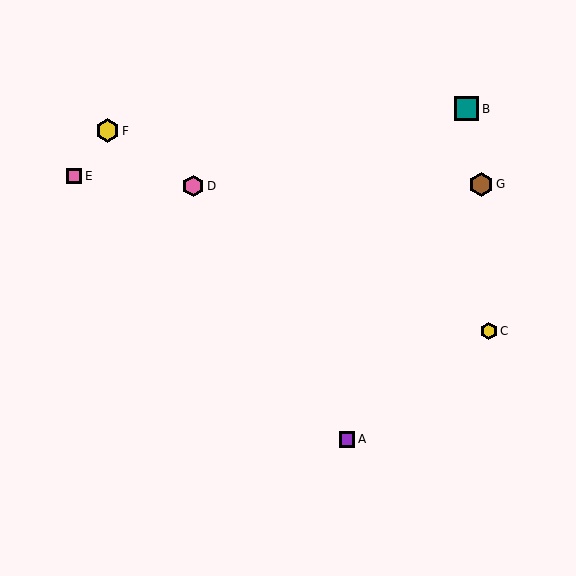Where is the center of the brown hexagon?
The center of the brown hexagon is at (481, 184).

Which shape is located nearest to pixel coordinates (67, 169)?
The pink square (labeled E) at (74, 176) is nearest to that location.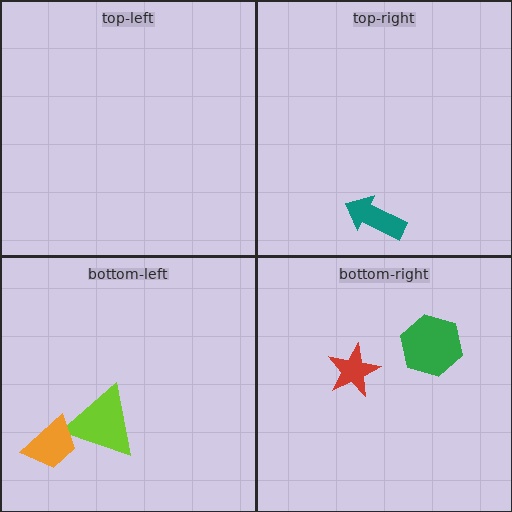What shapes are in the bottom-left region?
The lime triangle, the orange trapezoid.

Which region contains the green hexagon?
The bottom-right region.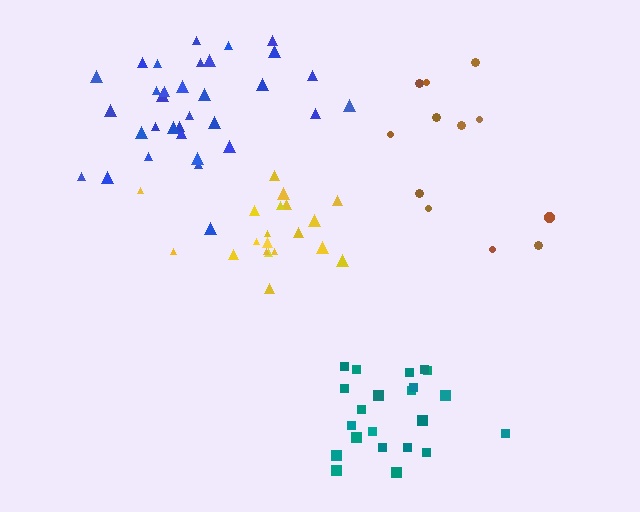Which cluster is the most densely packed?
Yellow.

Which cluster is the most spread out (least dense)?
Brown.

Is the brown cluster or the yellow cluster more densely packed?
Yellow.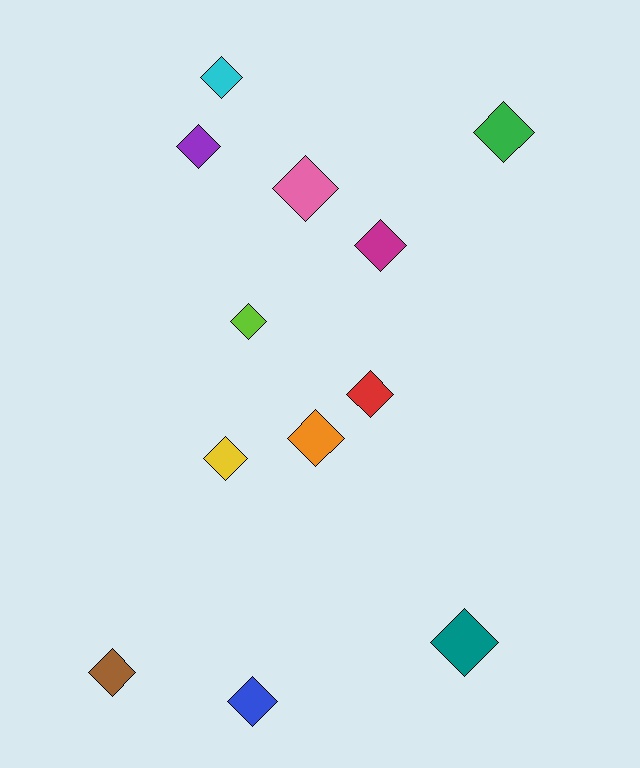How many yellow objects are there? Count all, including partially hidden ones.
There is 1 yellow object.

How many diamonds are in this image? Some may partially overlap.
There are 12 diamonds.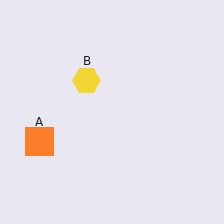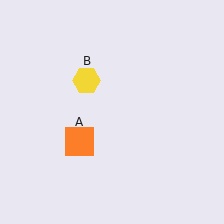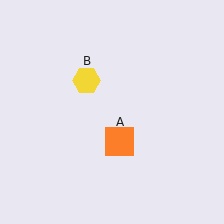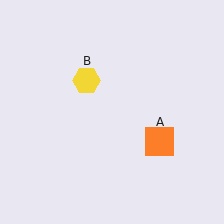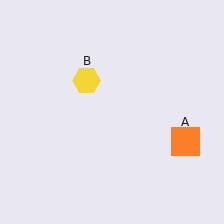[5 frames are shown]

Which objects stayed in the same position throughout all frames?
Yellow hexagon (object B) remained stationary.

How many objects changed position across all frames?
1 object changed position: orange square (object A).